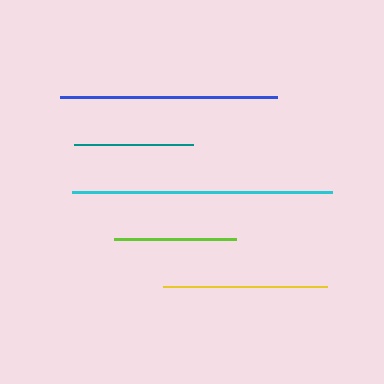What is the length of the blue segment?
The blue segment is approximately 217 pixels long.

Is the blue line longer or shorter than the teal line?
The blue line is longer than the teal line.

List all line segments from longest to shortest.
From longest to shortest: cyan, blue, yellow, lime, teal.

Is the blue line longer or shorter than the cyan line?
The cyan line is longer than the blue line.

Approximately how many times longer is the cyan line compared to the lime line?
The cyan line is approximately 2.1 times the length of the lime line.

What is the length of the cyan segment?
The cyan segment is approximately 260 pixels long.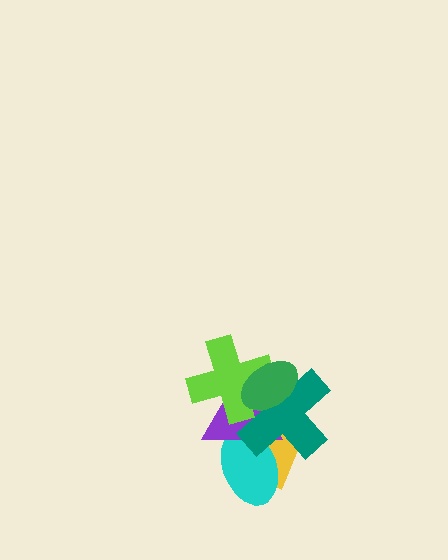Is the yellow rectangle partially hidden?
Yes, it is partially covered by another shape.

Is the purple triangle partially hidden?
Yes, it is partially covered by another shape.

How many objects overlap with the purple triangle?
5 objects overlap with the purple triangle.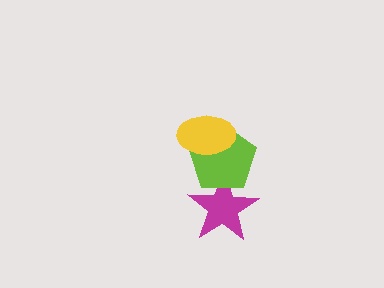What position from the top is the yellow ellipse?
The yellow ellipse is 1st from the top.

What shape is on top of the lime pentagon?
The yellow ellipse is on top of the lime pentagon.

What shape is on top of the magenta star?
The lime pentagon is on top of the magenta star.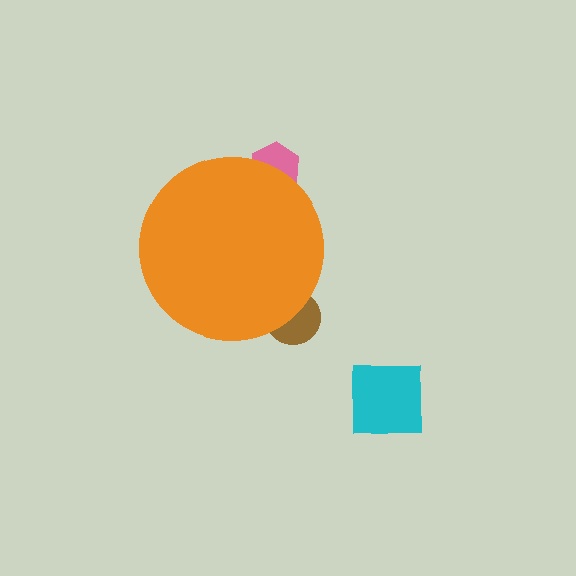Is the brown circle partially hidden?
Yes, the brown circle is partially hidden behind the orange circle.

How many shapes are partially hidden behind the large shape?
2 shapes are partially hidden.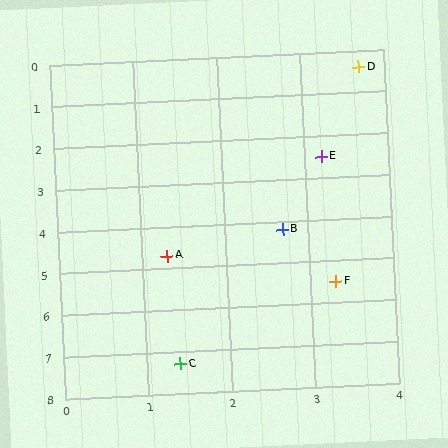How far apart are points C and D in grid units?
Points C and D are about 7.3 grid units apart.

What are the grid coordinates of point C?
Point C is at approximately (1.4, 7.3).